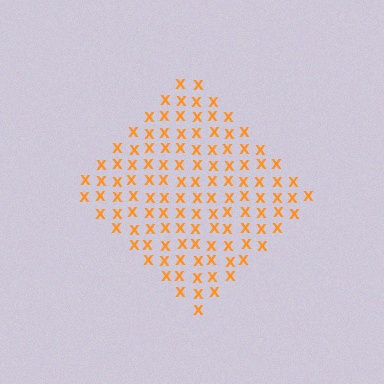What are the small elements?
The small elements are letter X's.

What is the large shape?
The large shape is a diamond.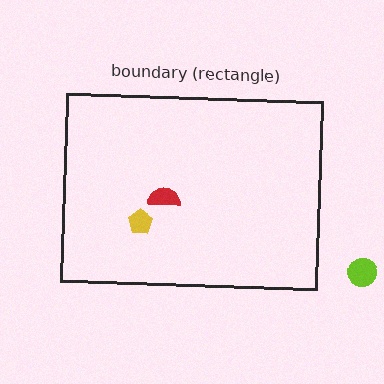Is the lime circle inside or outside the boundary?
Outside.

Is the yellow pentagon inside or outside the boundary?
Inside.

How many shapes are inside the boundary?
2 inside, 1 outside.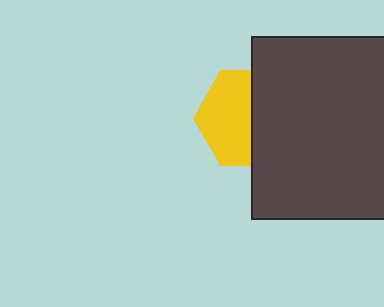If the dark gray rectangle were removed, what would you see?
You would see the complete yellow hexagon.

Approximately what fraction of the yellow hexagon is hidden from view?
Roughly 46% of the yellow hexagon is hidden behind the dark gray rectangle.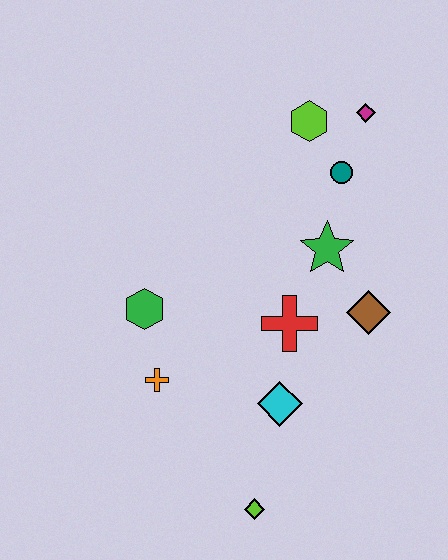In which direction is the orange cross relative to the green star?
The orange cross is to the left of the green star.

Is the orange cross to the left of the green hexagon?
No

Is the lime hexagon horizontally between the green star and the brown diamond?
No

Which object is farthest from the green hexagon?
The magenta diamond is farthest from the green hexagon.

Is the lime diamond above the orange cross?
No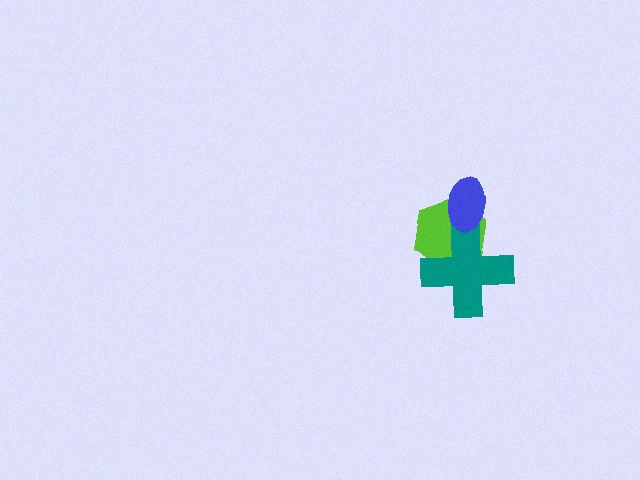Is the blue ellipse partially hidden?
No, no other shape covers it.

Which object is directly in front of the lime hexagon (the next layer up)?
The teal cross is directly in front of the lime hexagon.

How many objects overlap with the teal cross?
2 objects overlap with the teal cross.